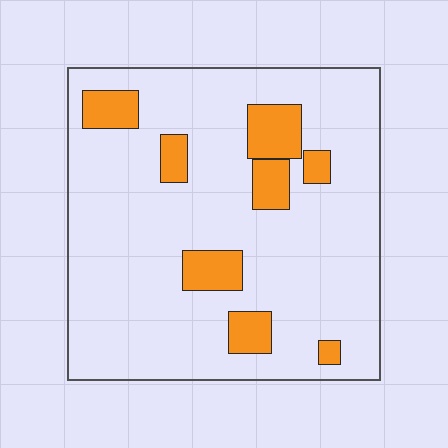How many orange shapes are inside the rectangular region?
8.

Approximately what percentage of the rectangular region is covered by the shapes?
Approximately 15%.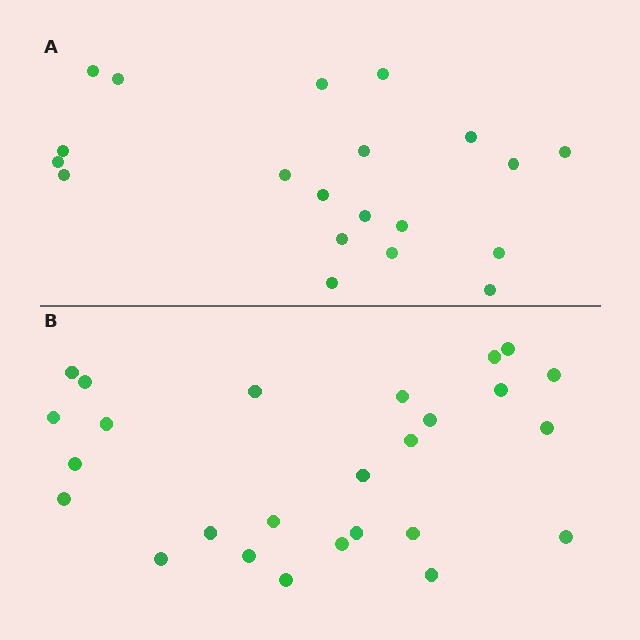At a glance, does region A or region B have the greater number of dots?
Region B (the bottom region) has more dots.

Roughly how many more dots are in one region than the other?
Region B has about 6 more dots than region A.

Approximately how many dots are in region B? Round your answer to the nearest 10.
About 30 dots. (The exact count is 26, which rounds to 30.)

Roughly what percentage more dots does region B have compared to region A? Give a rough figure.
About 30% more.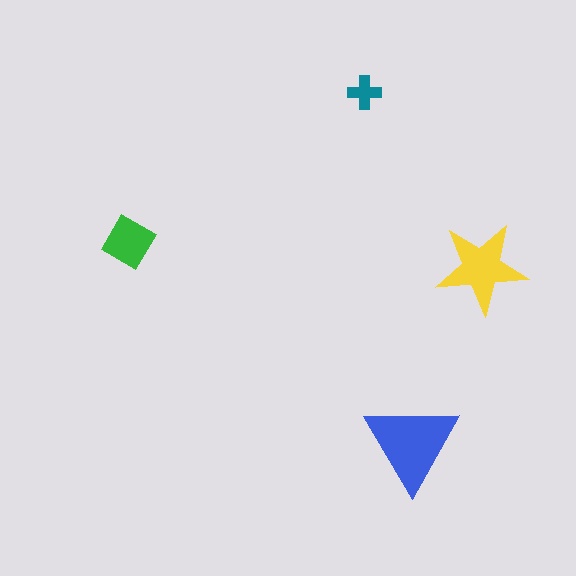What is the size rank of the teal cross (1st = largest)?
4th.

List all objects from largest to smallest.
The blue triangle, the yellow star, the green diamond, the teal cross.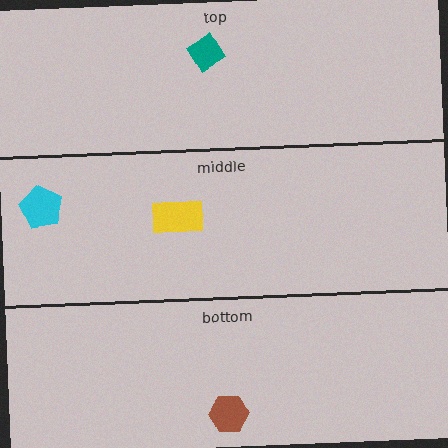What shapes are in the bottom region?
The brown hexagon.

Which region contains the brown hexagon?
The bottom region.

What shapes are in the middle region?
The yellow rectangle, the cyan pentagon.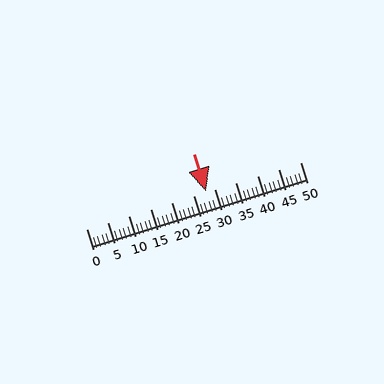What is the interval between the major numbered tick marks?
The major tick marks are spaced 5 units apart.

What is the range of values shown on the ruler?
The ruler shows values from 0 to 50.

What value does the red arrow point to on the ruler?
The red arrow points to approximately 28.